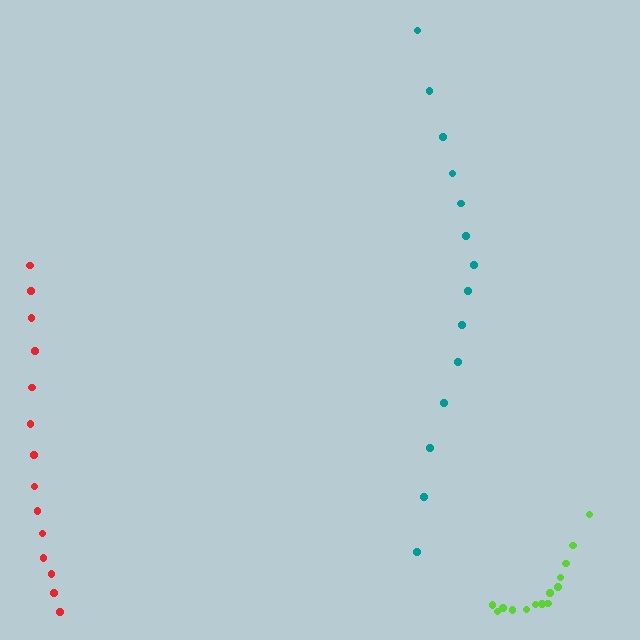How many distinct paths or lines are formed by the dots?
There are 3 distinct paths.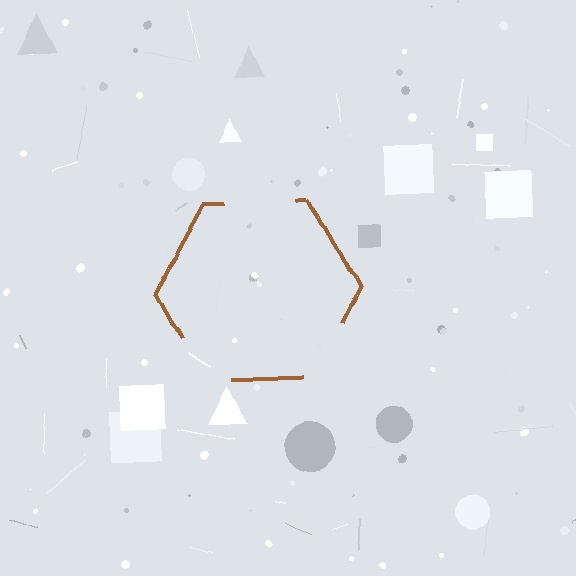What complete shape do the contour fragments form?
The contour fragments form a hexagon.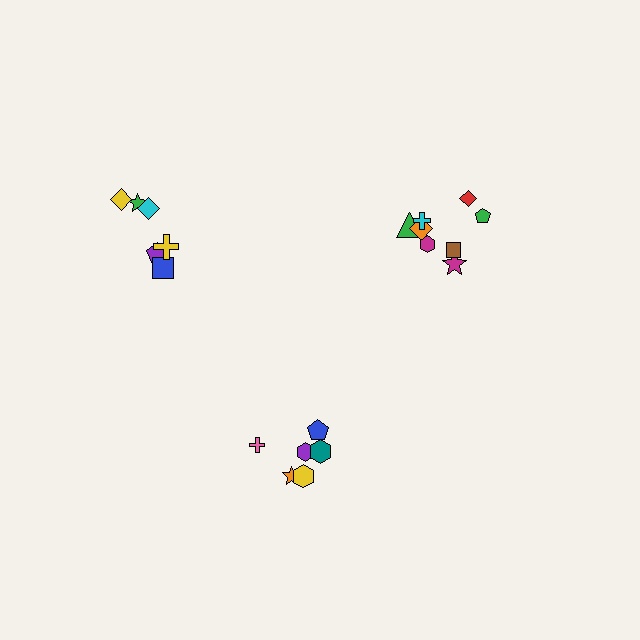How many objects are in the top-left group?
There are 6 objects.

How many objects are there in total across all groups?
There are 20 objects.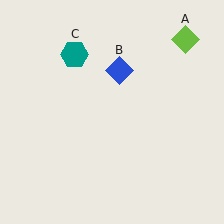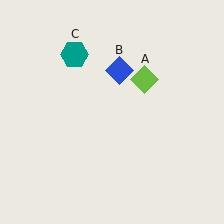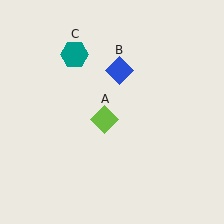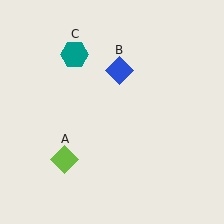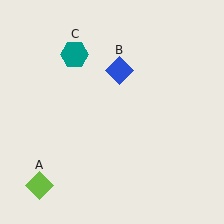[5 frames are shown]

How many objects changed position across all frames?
1 object changed position: lime diamond (object A).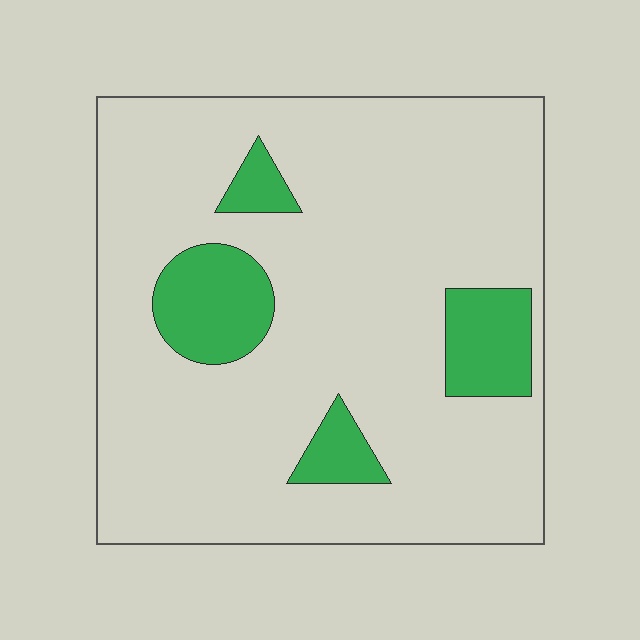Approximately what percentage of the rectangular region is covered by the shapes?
Approximately 15%.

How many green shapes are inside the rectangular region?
4.